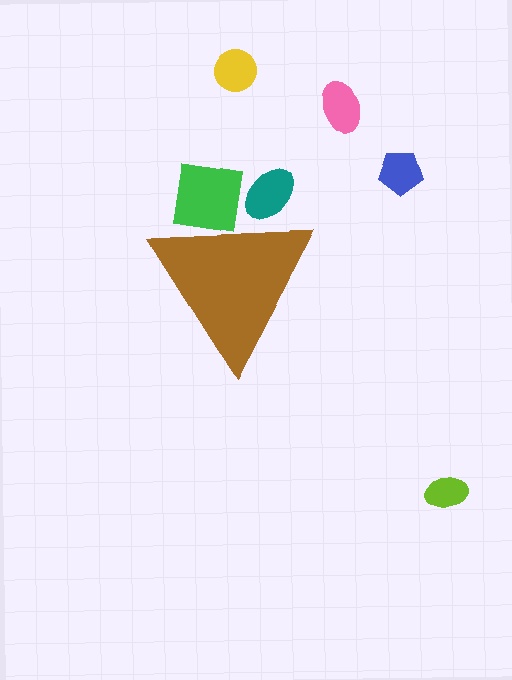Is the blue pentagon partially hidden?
No, the blue pentagon is fully visible.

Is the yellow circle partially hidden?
No, the yellow circle is fully visible.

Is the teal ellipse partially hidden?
Yes, the teal ellipse is partially hidden behind the brown triangle.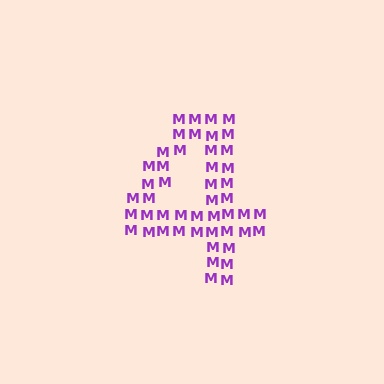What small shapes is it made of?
It is made of small letter M's.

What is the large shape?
The large shape is the digit 4.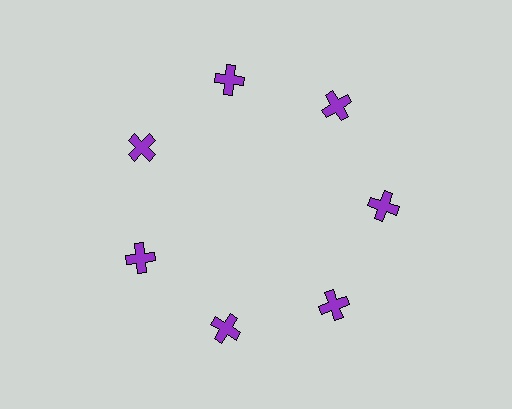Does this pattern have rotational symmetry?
Yes, this pattern has 7-fold rotational symmetry. It looks the same after rotating 51 degrees around the center.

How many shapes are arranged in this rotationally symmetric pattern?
There are 7 shapes, arranged in 7 groups of 1.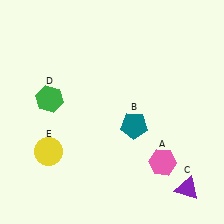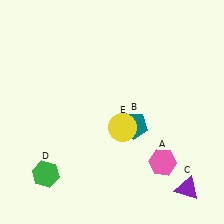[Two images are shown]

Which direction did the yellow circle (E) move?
The yellow circle (E) moved right.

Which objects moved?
The objects that moved are: the green hexagon (D), the yellow circle (E).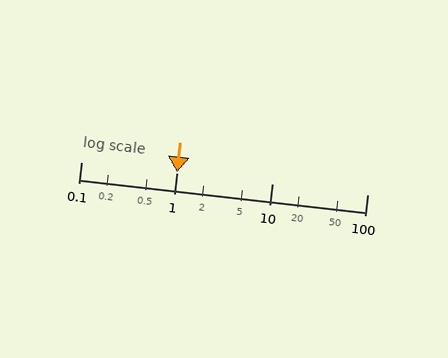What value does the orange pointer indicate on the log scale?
The pointer indicates approximately 1.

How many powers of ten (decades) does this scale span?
The scale spans 3 decades, from 0.1 to 100.